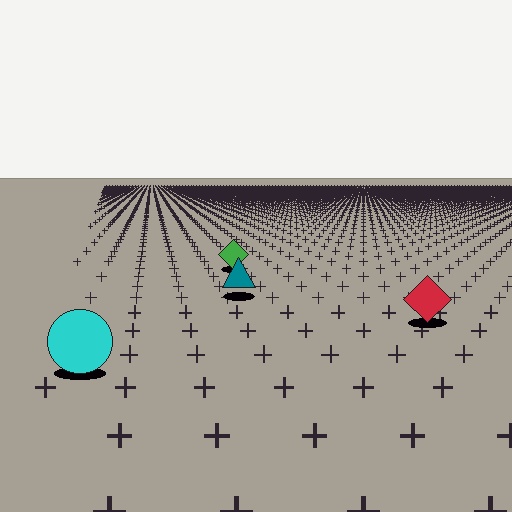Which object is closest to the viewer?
The cyan circle is closest. The texture marks near it are larger and more spread out.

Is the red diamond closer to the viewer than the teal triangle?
Yes. The red diamond is closer — you can tell from the texture gradient: the ground texture is coarser near it.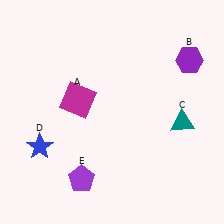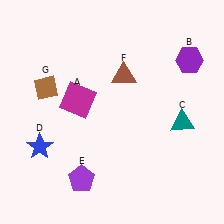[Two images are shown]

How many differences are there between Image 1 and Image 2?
There are 2 differences between the two images.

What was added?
A brown triangle (F), a brown diamond (G) were added in Image 2.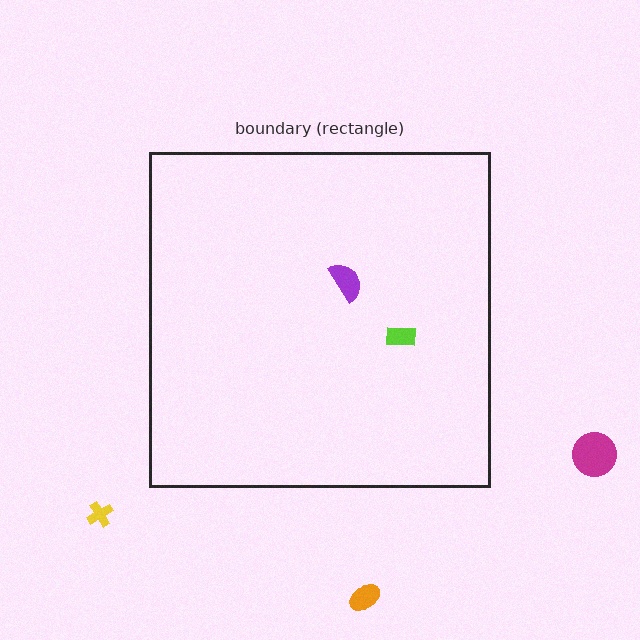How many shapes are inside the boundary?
2 inside, 3 outside.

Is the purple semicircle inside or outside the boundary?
Inside.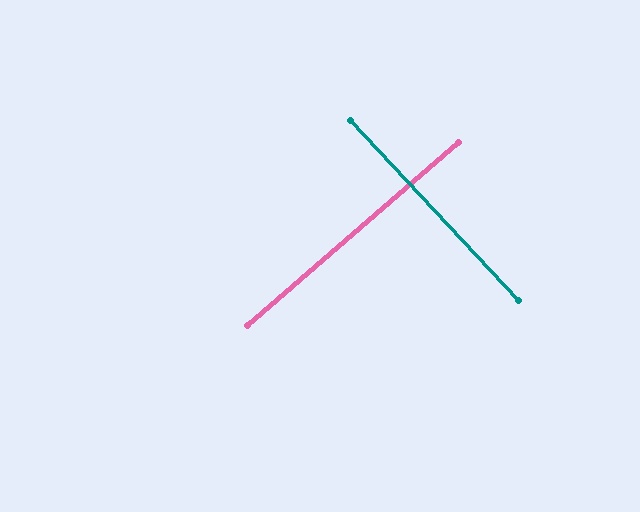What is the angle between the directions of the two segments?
Approximately 88 degrees.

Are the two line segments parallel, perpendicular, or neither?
Perpendicular — they meet at approximately 88°.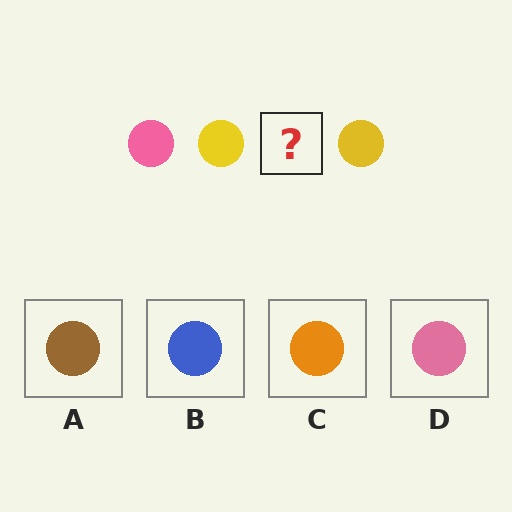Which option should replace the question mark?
Option D.